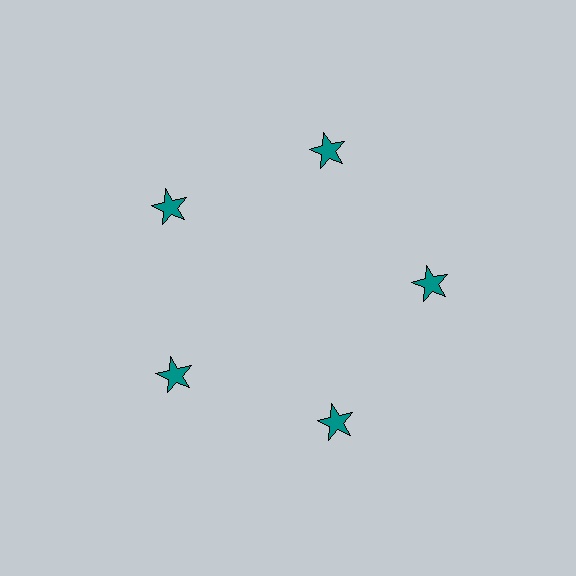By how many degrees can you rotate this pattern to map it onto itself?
The pattern maps onto itself every 72 degrees of rotation.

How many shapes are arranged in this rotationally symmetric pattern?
There are 5 shapes, arranged in 5 groups of 1.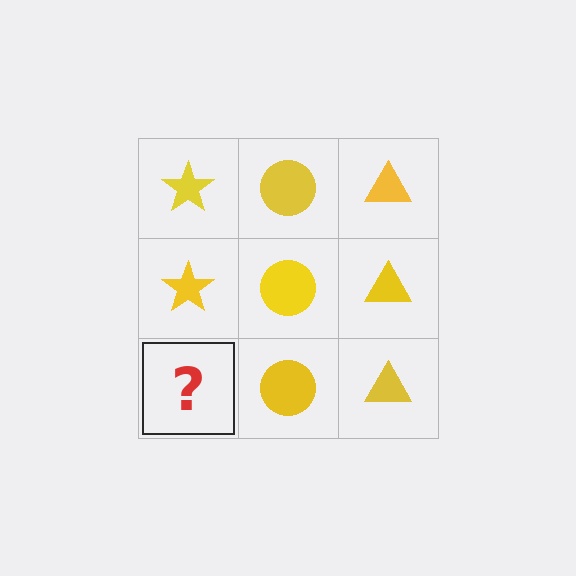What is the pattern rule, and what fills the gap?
The rule is that each column has a consistent shape. The gap should be filled with a yellow star.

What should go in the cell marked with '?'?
The missing cell should contain a yellow star.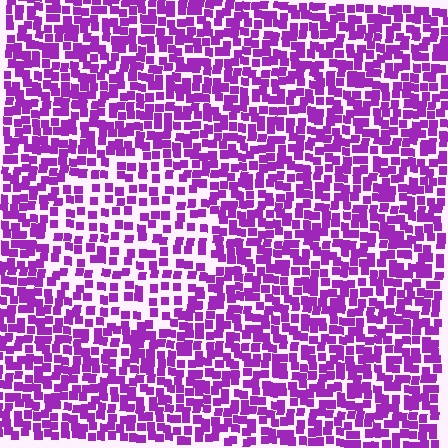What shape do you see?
I see a circle.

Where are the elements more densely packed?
The elements are more densely packed outside the circle boundary.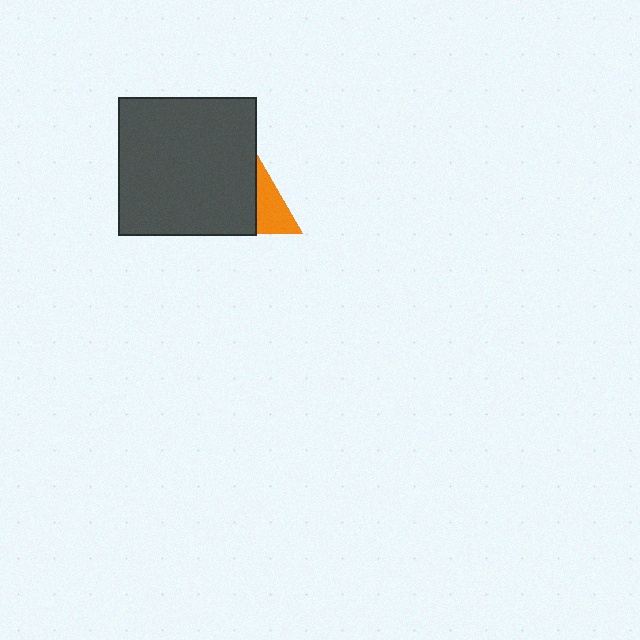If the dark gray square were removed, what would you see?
You would see the complete orange triangle.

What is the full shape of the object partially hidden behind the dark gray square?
The partially hidden object is an orange triangle.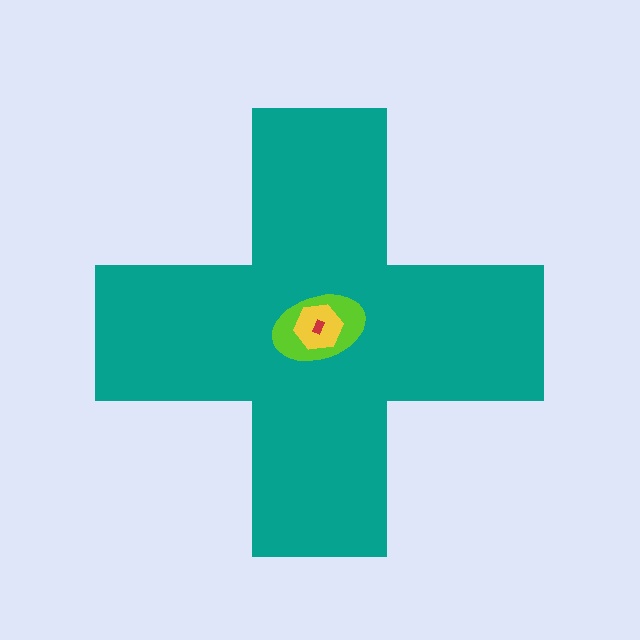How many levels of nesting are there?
4.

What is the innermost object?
The red rectangle.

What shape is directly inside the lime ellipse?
The yellow hexagon.